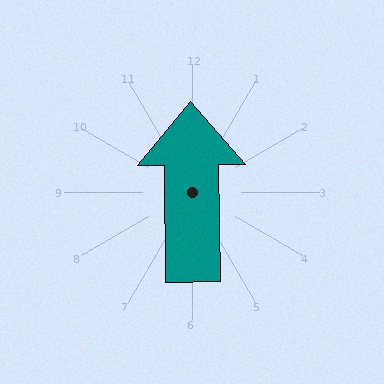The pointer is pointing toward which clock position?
Roughly 12 o'clock.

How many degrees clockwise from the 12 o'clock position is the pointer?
Approximately 359 degrees.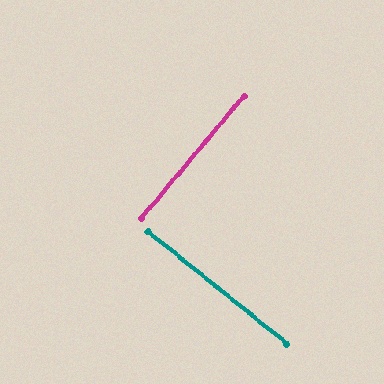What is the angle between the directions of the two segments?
Approximately 89 degrees.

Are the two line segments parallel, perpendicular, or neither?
Perpendicular — they meet at approximately 89°.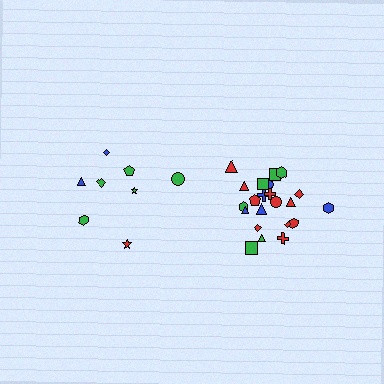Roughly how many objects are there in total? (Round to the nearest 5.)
Roughly 30 objects in total.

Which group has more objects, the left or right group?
The right group.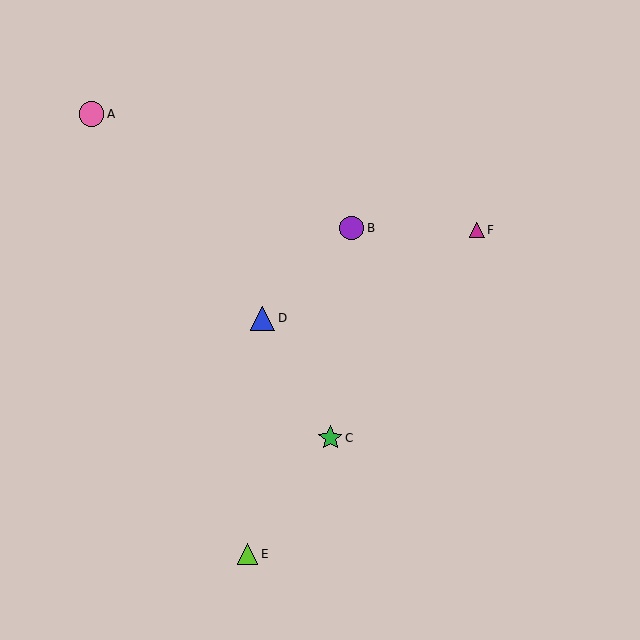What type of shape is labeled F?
Shape F is a magenta triangle.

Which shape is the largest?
The pink circle (labeled A) is the largest.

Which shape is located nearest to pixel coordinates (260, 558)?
The lime triangle (labeled E) at (248, 554) is nearest to that location.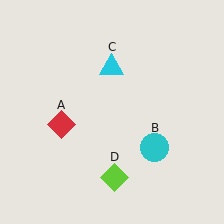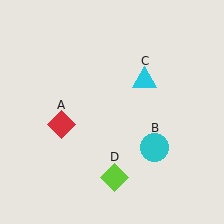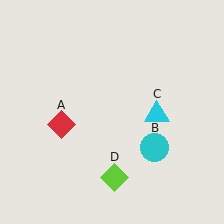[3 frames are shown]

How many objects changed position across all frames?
1 object changed position: cyan triangle (object C).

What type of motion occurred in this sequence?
The cyan triangle (object C) rotated clockwise around the center of the scene.